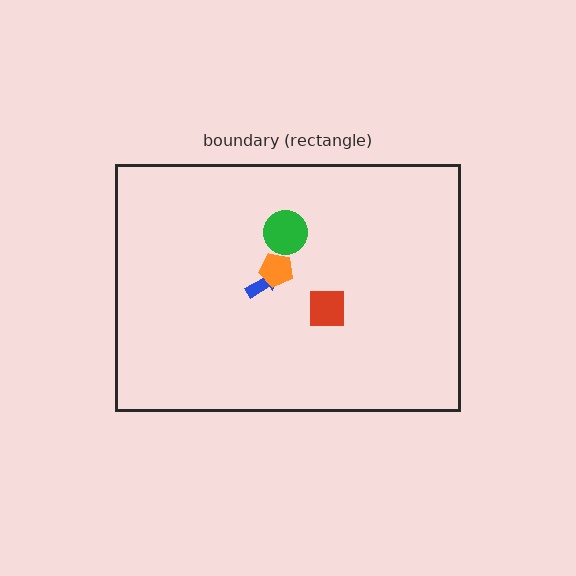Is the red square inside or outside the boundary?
Inside.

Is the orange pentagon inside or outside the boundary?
Inside.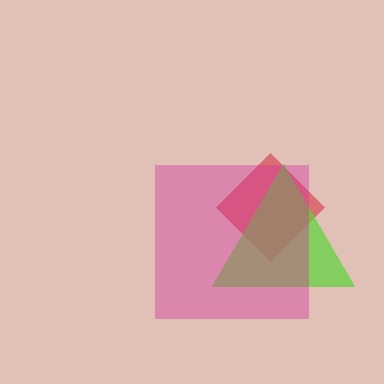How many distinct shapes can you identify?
There are 3 distinct shapes: a red diamond, a lime triangle, a magenta square.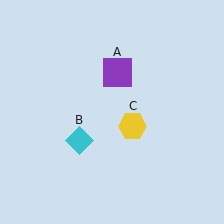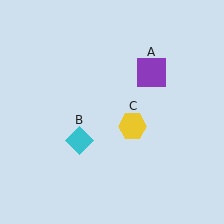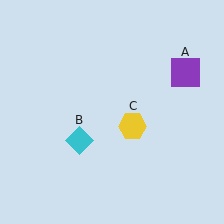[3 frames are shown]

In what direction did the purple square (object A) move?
The purple square (object A) moved right.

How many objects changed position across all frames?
1 object changed position: purple square (object A).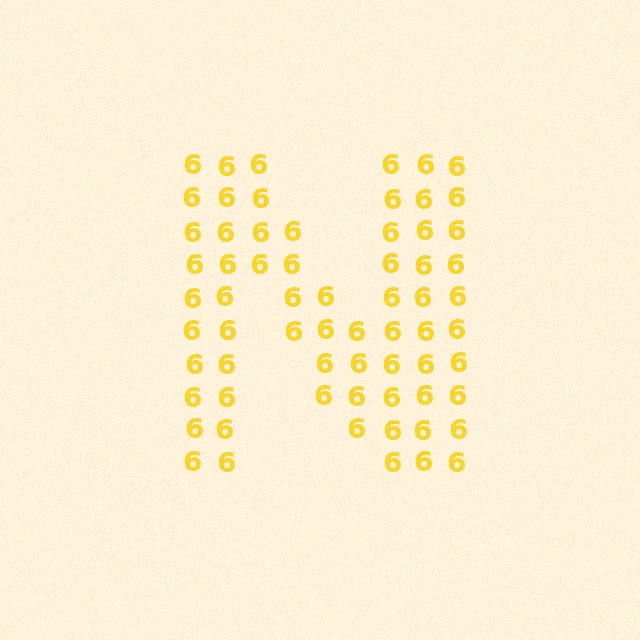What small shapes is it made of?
It is made of small digit 6's.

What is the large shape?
The large shape is the letter N.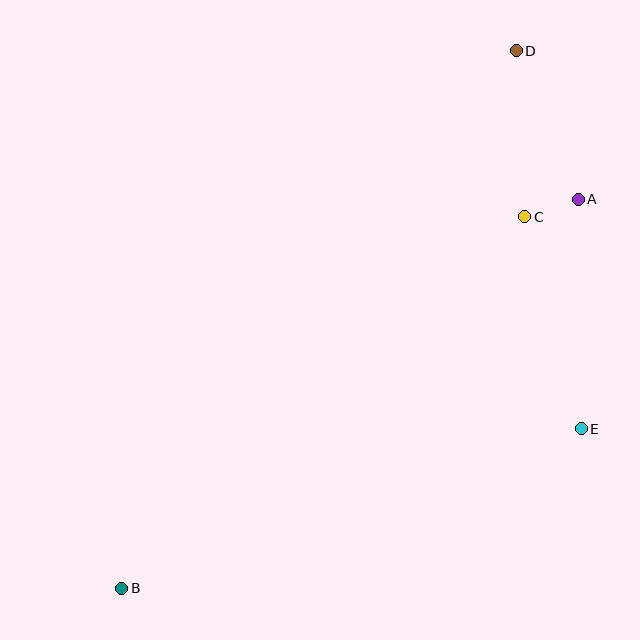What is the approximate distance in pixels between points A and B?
The distance between A and B is approximately 600 pixels.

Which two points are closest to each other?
Points A and C are closest to each other.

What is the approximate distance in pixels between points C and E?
The distance between C and E is approximately 219 pixels.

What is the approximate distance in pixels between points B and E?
The distance between B and E is approximately 487 pixels.